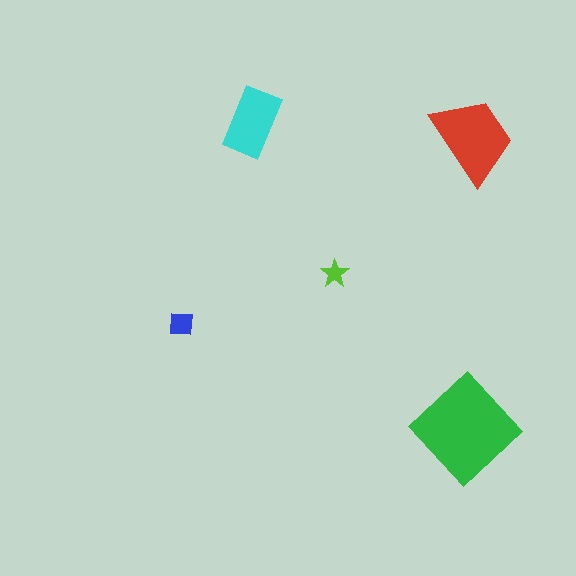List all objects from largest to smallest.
The green diamond, the red trapezoid, the cyan rectangle, the blue square, the lime star.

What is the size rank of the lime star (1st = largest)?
5th.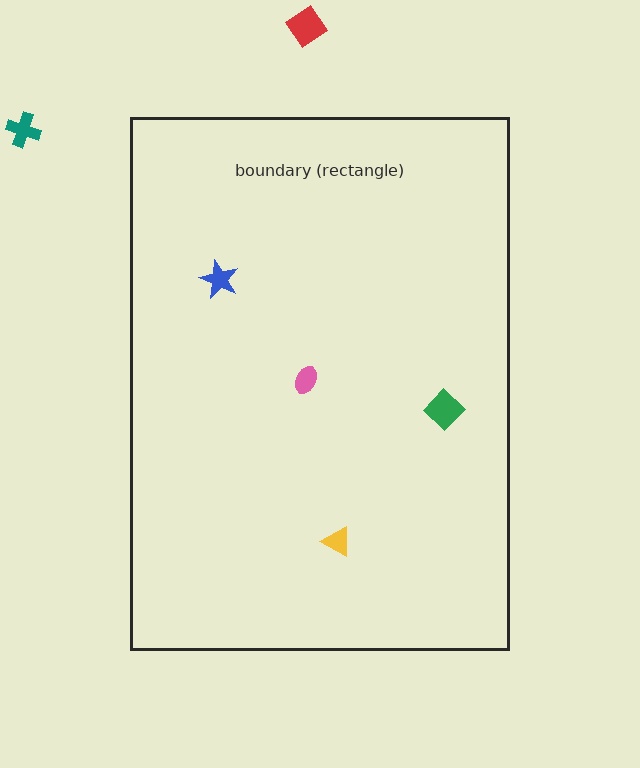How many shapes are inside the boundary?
4 inside, 2 outside.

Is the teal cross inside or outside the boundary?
Outside.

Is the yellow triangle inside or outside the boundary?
Inside.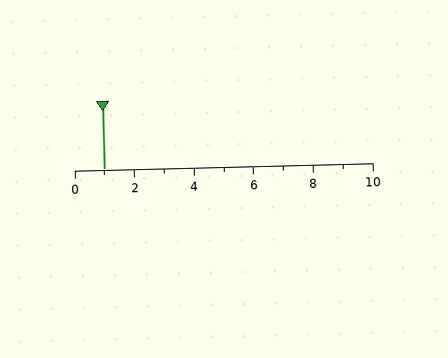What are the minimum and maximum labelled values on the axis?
The axis runs from 0 to 10.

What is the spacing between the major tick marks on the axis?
The major ticks are spaced 2 apart.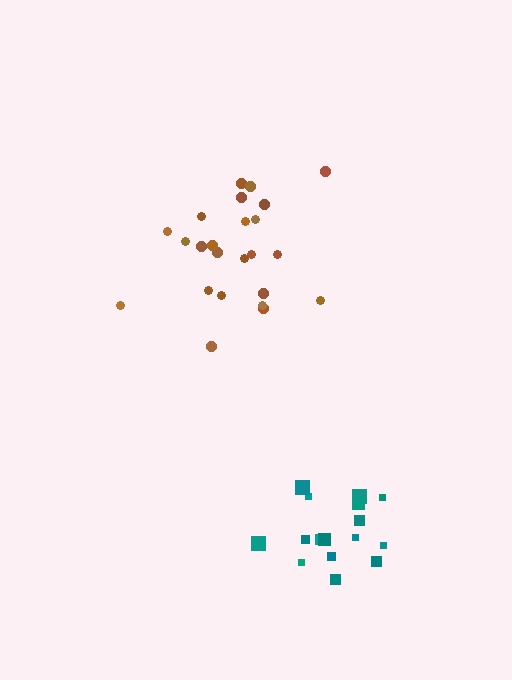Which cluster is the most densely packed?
Teal.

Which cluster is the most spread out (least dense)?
Brown.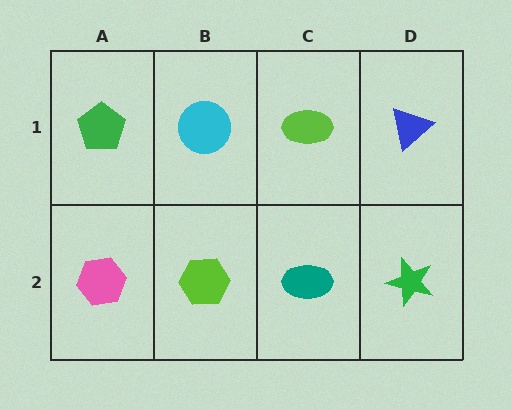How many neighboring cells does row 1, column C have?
3.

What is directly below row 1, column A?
A pink hexagon.